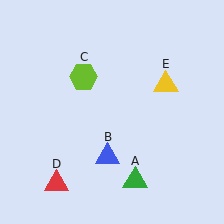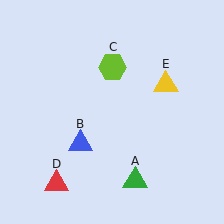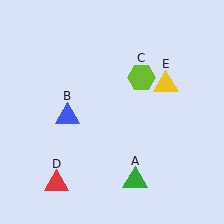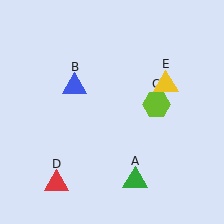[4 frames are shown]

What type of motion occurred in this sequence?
The blue triangle (object B), lime hexagon (object C) rotated clockwise around the center of the scene.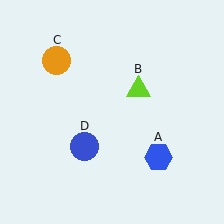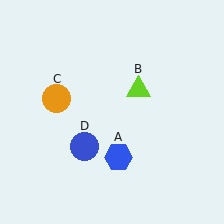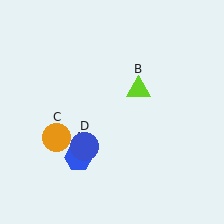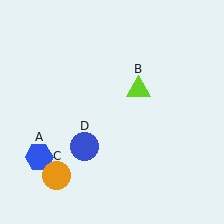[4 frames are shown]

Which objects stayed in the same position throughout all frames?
Lime triangle (object B) and blue circle (object D) remained stationary.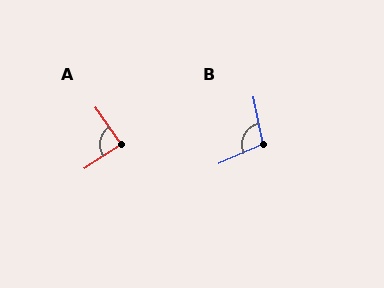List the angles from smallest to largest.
A (88°), B (103°).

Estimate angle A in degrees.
Approximately 88 degrees.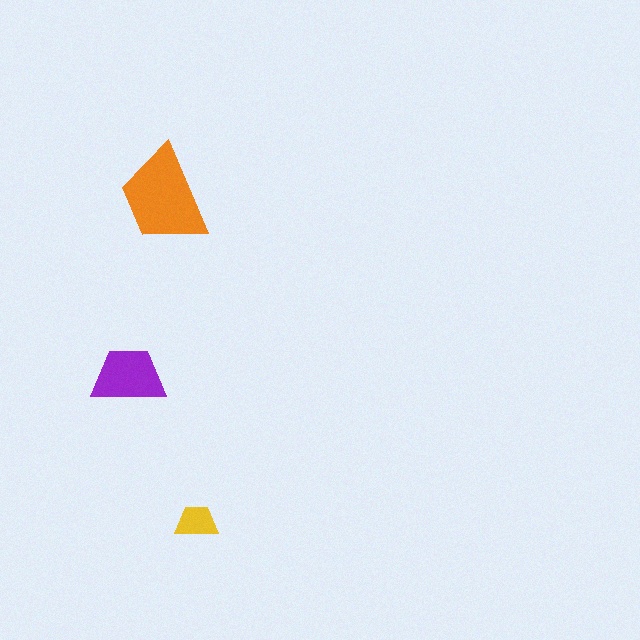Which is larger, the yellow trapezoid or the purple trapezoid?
The purple one.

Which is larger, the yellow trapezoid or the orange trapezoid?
The orange one.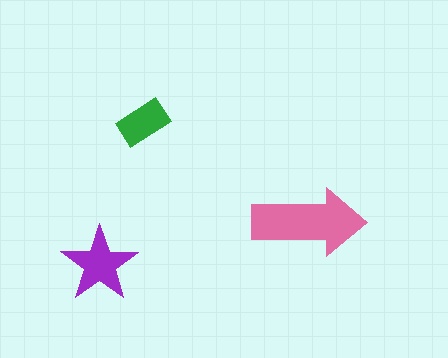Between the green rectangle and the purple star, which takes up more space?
The purple star.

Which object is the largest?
The pink arrow.